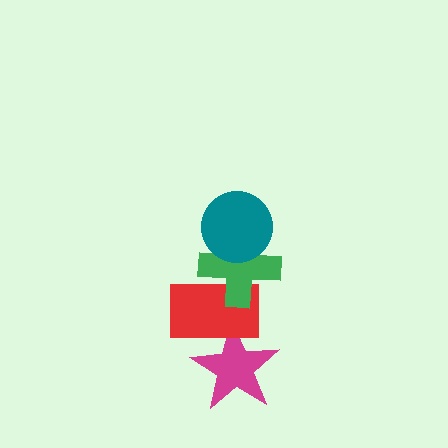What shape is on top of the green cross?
The teal circle is on top of the green cross.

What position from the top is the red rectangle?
The red rectangle is 3rd from the top.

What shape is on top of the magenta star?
The red rectangle is on top of the magenta star.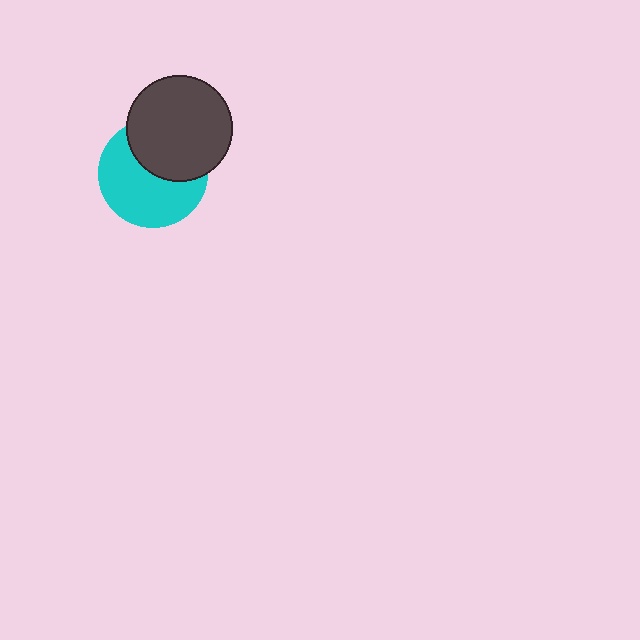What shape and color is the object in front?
The object in front is a dark gray circle.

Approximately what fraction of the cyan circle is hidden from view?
Roughly 40% of the cyan circle is hidden behind the dark gray circle.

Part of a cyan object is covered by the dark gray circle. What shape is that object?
It is a circle.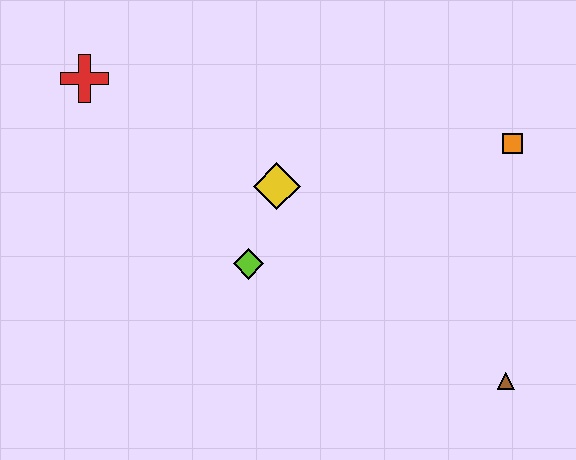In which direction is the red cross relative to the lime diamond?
The red cross is above the lime diamond.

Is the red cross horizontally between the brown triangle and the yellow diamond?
No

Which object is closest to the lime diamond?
The yellow diamond is closest to the lime diamond.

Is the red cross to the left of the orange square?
Yes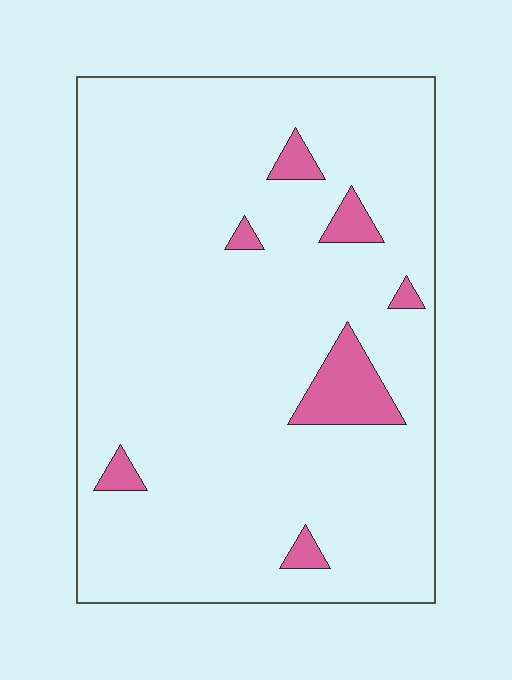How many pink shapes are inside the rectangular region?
7.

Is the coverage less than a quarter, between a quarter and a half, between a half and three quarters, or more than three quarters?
Less than a quarter.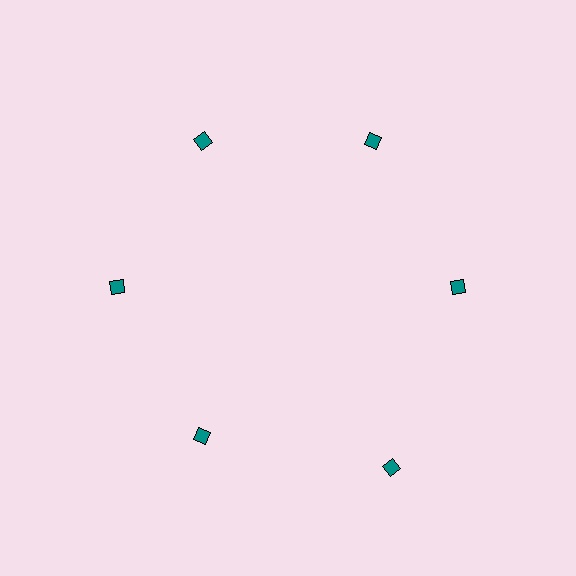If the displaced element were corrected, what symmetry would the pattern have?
It would have 6-fold rotational symmetry — the pattern would map onto itself every 60 degrees.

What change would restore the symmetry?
The symmetry would be restored by moving it inward, back onto the ring so that all 6 diamonds sit at equal angles and equal distance from the center.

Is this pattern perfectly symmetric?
No. The 6 teal diamonds are arranged in a ring, but one element near the 5 o'clock position is pushed outward from the center, breaking the 6-fold rotational symmetry.